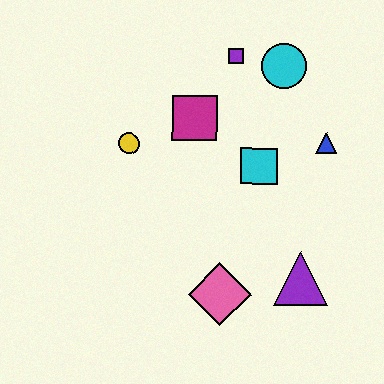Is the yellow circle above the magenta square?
No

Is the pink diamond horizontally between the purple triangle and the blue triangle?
No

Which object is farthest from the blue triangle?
The yellow circle is farthest from the blue triangle.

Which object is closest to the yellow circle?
The magenta square is closest to the yellow circle.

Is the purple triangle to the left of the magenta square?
No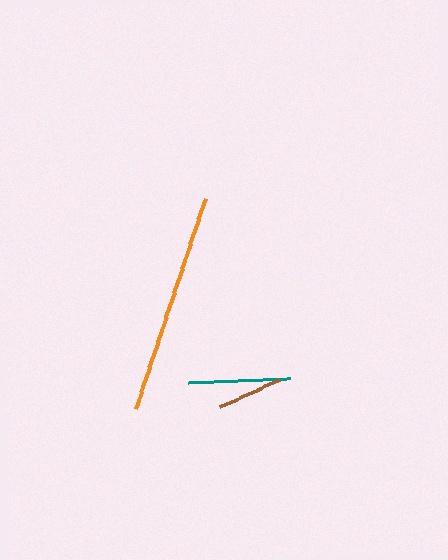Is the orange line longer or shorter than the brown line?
The orange line is longer than the brown line.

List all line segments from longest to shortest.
From longest to shortest: orange, teal, brown.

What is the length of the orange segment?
The orange segment is approximately 222 pixels long.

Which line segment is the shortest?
The brown line is the shortest at approximately 66 pixels.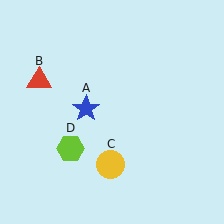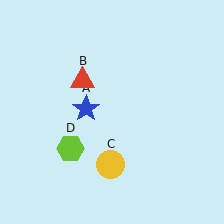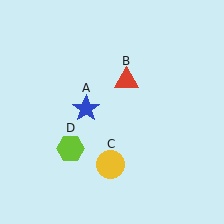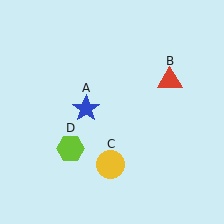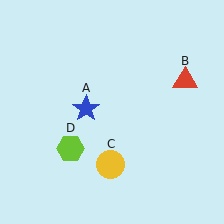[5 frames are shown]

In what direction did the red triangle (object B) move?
The red triangle (object B) moved right.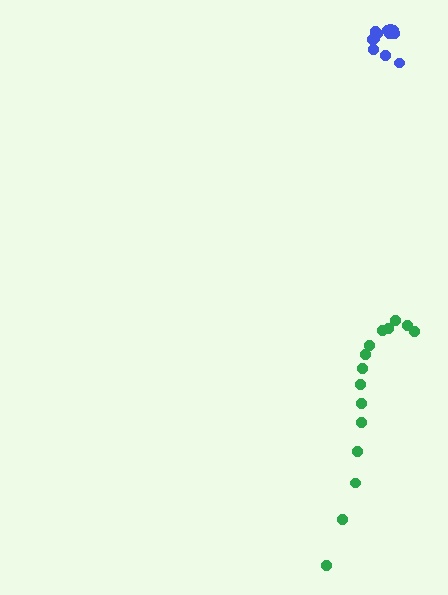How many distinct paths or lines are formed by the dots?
There are 2 distinct paths.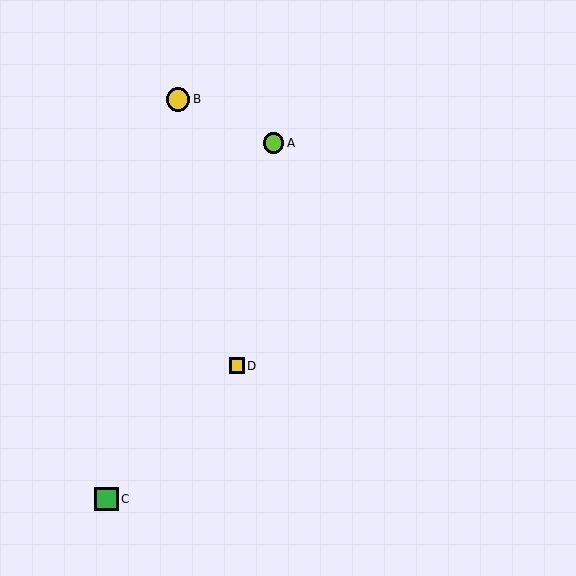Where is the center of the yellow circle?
The center of the yellow circle is at (178, 99).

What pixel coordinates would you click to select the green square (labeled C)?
Click at (106, 499) to select the green square C.